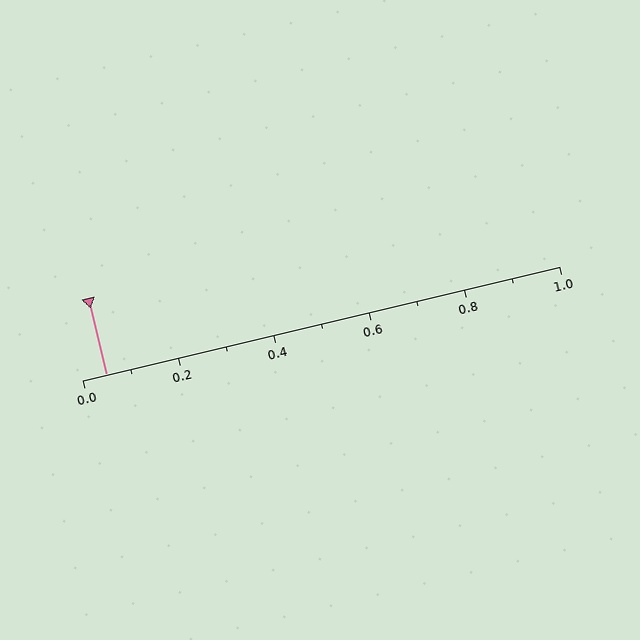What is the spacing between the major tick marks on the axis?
The major ticks are spaced 0.2 apart.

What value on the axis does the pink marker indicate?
The marker indicates approximately 0.05.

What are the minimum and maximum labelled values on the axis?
The axis runs from 0.0 to 1.0.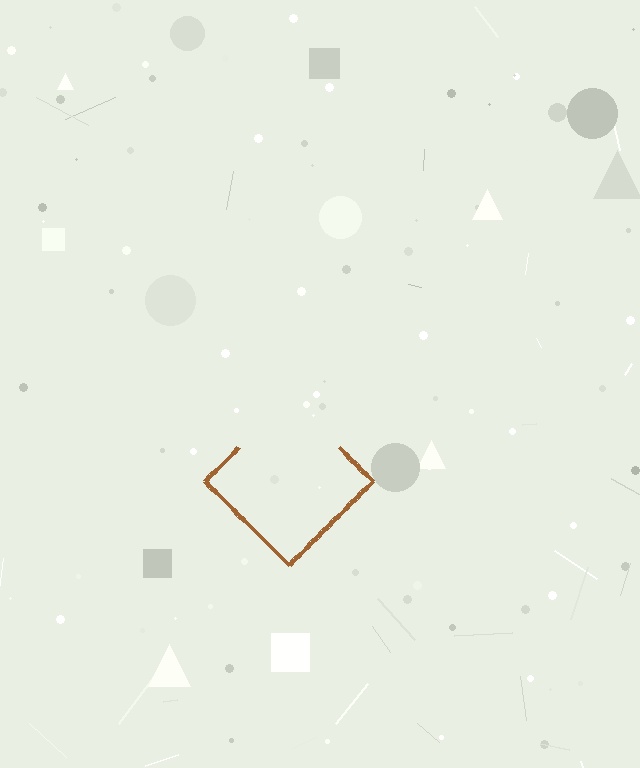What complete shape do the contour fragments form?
The contour fragments form a diamond.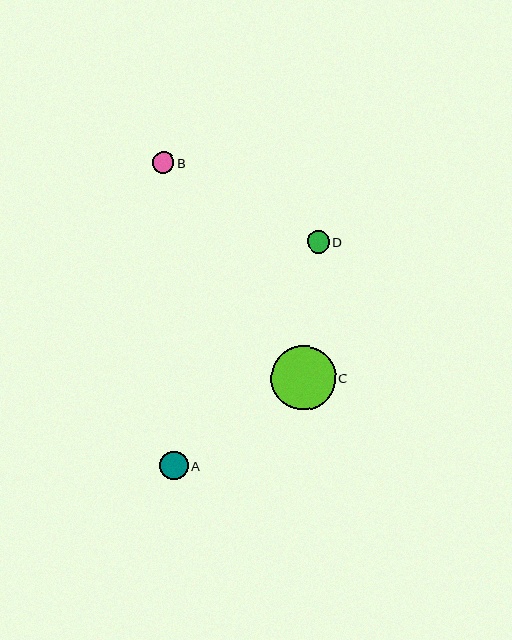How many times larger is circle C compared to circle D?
Circle C is approximately 2.9 times the size of circle D.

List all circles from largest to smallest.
From largest to smallest: C, A, D, B.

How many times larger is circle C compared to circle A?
Circle C is approximately 2.3 times the size of circle A.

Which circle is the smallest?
Circle B is the smallest with a size of approximately 22 pixels.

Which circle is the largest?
Circle C is the largest with a size of approximately 65 pixels.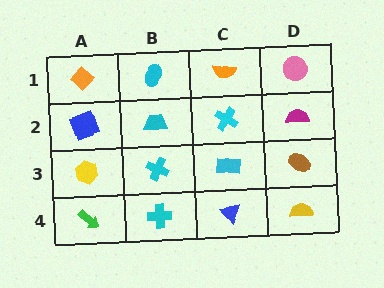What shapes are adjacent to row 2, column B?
A cyan ellipse (row 1, column B), a cyan cross (row 3, column B), a blue square (row 2, column A), a cyan cross (row 2, column C).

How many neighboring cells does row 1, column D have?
2.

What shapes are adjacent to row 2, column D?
A pink circle (row 1, column D), a brown ellipse (row 3, column D), a cyan cross (row 2, column C).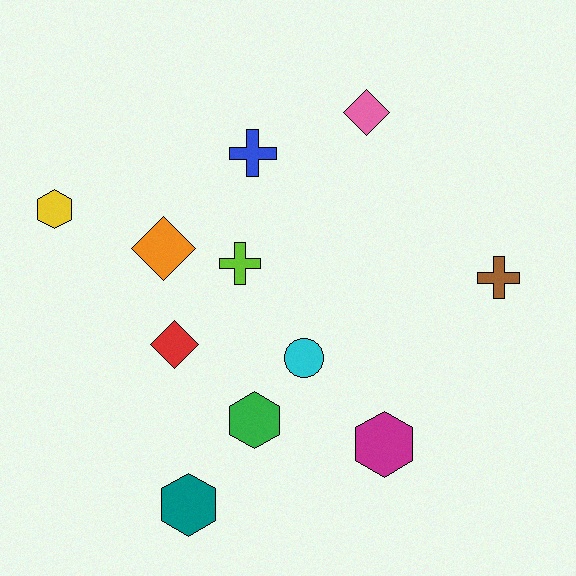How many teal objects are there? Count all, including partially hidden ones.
There is 1 teal object.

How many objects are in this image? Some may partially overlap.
There are 11 objects.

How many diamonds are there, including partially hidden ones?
There are 3 diamonds.